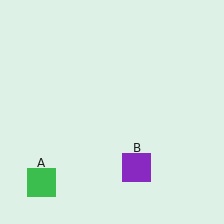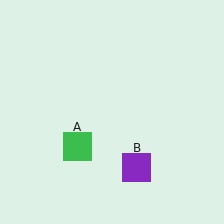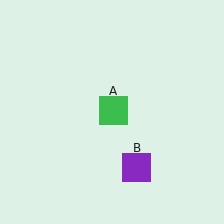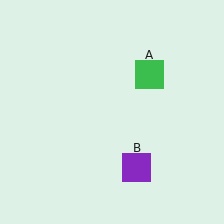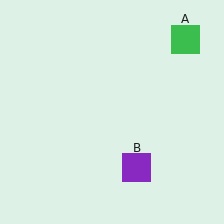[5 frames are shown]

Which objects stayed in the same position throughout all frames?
Purple square (object B) remained stationary.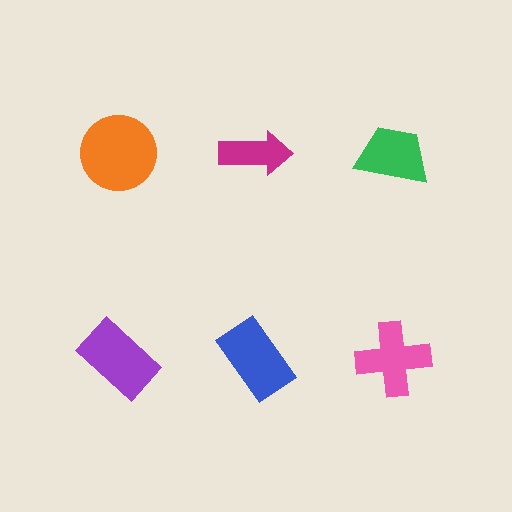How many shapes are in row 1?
3 shapes.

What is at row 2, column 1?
A purple rectangle.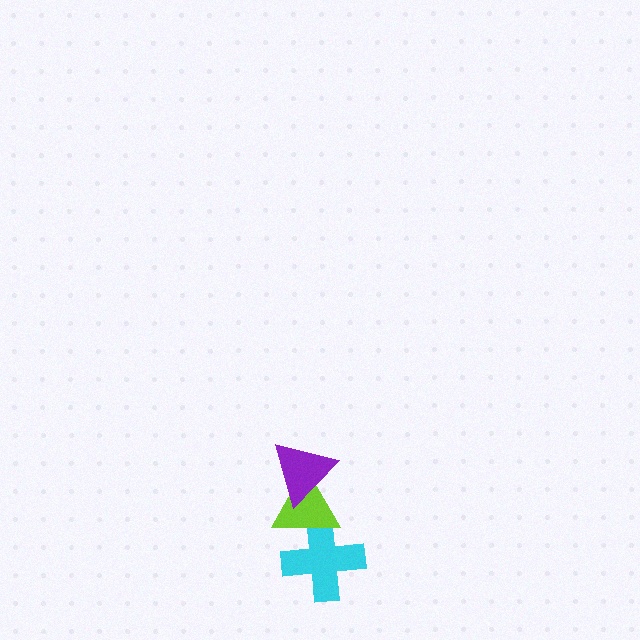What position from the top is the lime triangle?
The lime triangle is 2nd from the top.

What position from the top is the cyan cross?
The cyan cross is 3rd from the top.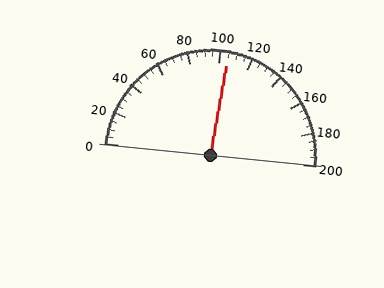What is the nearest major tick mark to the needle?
The nearest major tick mark is 100.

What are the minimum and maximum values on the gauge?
The gauge ranges from 0 to 200.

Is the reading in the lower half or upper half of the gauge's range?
The reading is in the upper half of the range (0 to 200).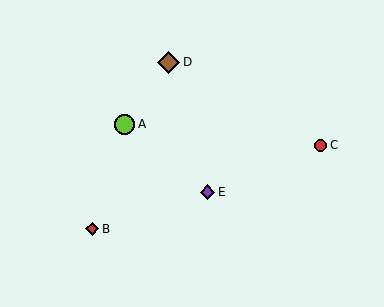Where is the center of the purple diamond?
The center of the purple diamond is at (207, 192).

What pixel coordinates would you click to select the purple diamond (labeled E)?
Click at (207, 192) to select the purple diamond E.